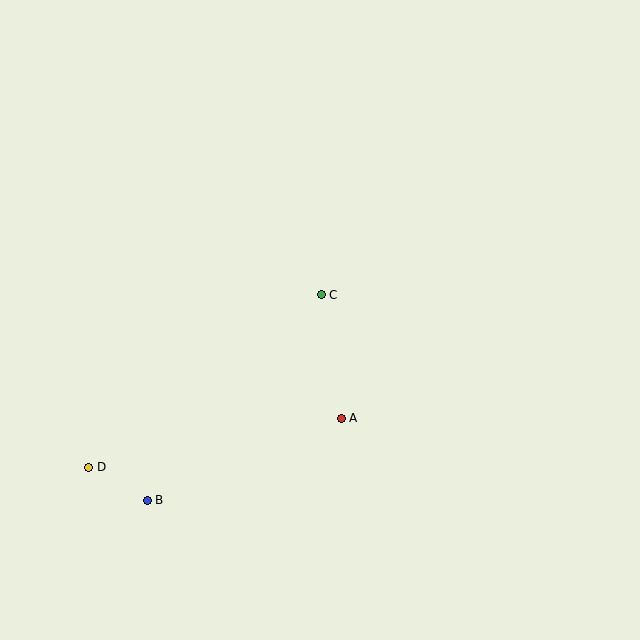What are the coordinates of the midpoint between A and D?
The midpoint between A and D is at (215, 443).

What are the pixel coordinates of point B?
Point B is at (147, 500).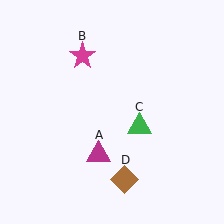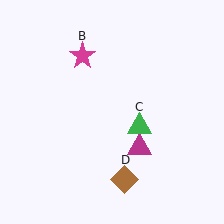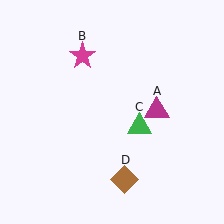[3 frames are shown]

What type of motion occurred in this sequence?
The magenta triangle (object A) rotated counterclockwise around the center of the scene.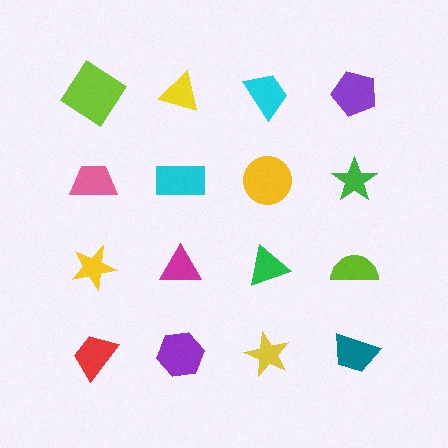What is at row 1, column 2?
A yellow triangle.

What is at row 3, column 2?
A magenta triangle.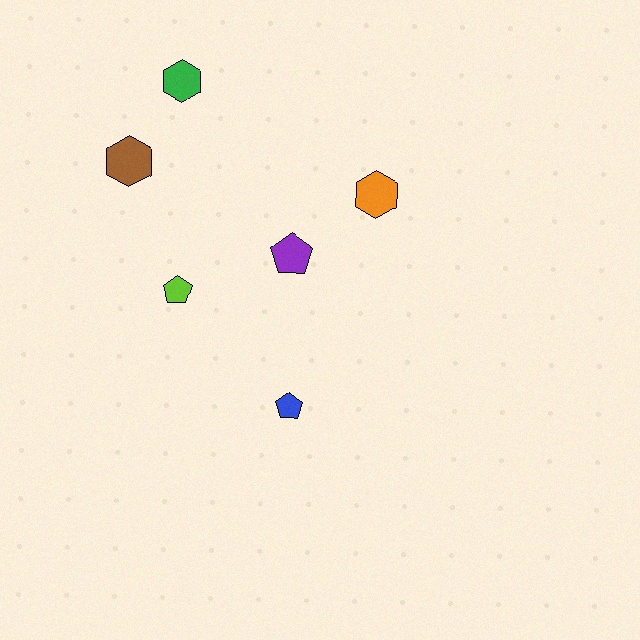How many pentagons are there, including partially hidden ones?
There are 3 pentagons.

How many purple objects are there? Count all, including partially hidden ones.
There is 1 purple object.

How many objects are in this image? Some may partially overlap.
There are 6 objects.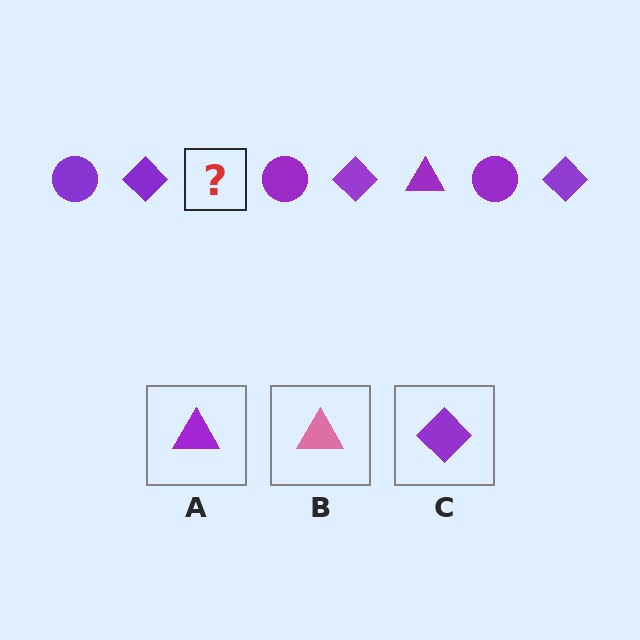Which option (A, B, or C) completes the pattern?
A.